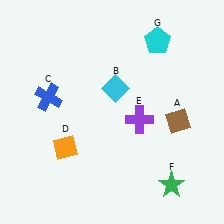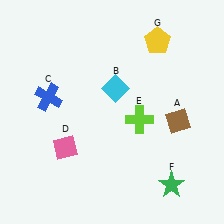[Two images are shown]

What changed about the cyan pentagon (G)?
In Image 1, G is cyan. In Image 2, it changed to yellow.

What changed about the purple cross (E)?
In Image 1, E is purple. In Image 2, it changed to lime.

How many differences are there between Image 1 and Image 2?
There are 3 differences between the two images.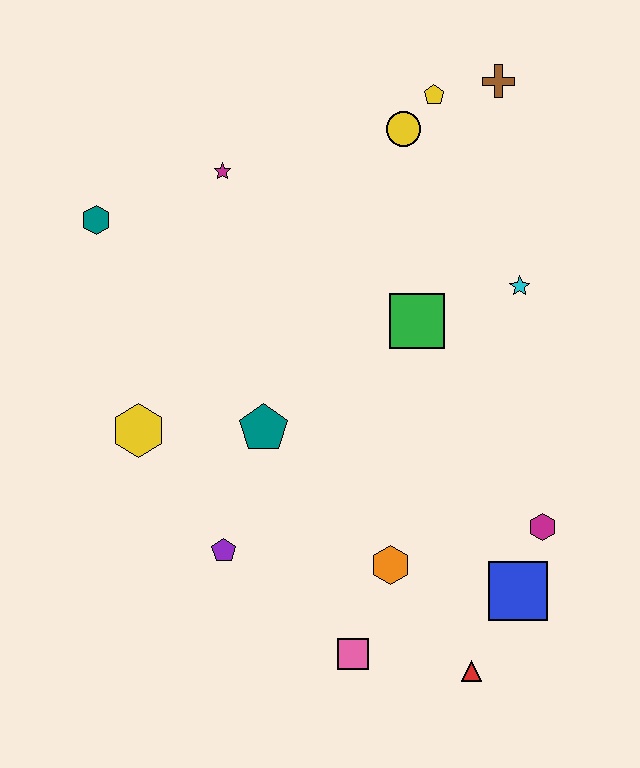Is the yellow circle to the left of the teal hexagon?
No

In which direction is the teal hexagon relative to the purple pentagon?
The teal hexagon is above the purple pentagon.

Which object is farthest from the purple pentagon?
The brown cross is farthest from the purple pentagon.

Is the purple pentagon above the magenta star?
No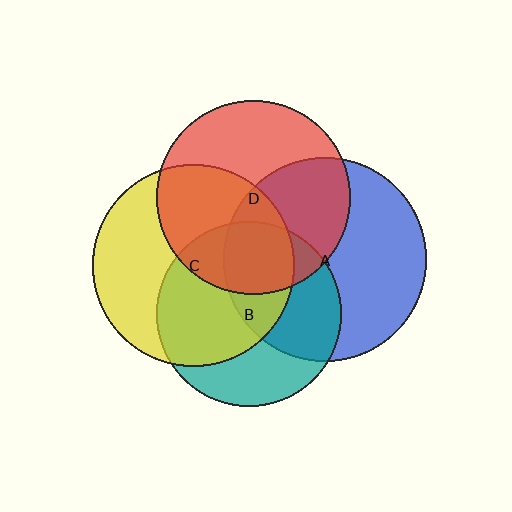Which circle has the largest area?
Circle A (blue).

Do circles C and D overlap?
Yes.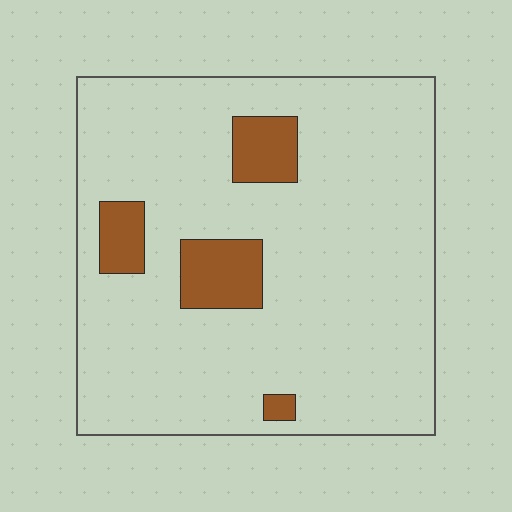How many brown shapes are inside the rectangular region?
4.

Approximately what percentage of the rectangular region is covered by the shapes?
Approximately 10%.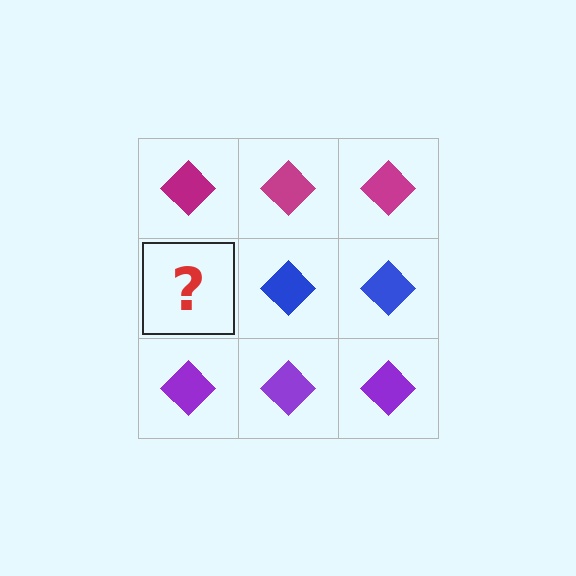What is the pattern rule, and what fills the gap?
The rule is that each row has a consistent color. The gap should be filled with a blue diamond.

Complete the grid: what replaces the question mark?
The question mark should be replaced with a blue diamond.